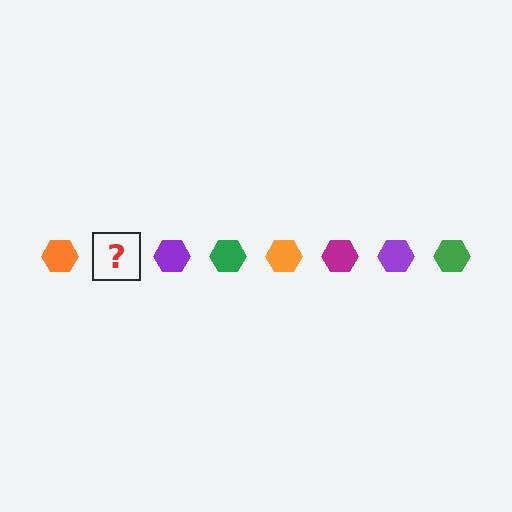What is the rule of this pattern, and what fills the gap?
The rule is that the pattern cycles through orange, magenta, purple, green hexagons. The gap should be filled with a magenta hexagon.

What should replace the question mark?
The question mark should be replaced with a magenta hexagon.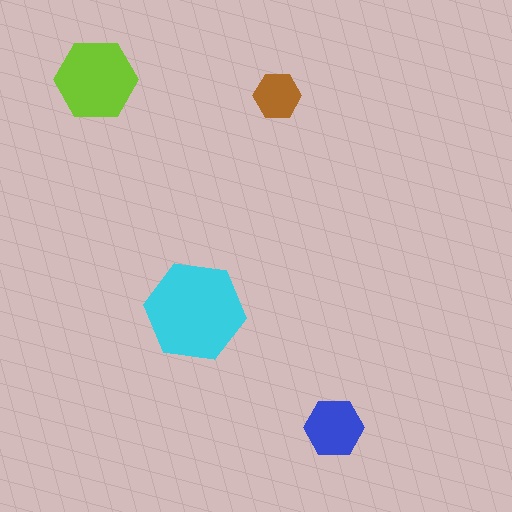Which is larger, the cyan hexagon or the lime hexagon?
The cyan one.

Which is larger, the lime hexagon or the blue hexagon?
The lime one.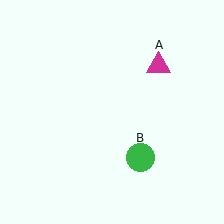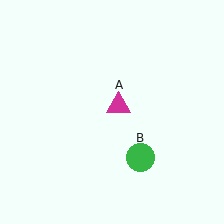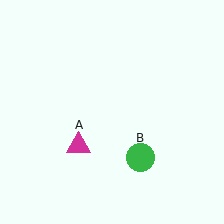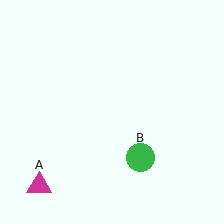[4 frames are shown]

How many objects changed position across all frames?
1 object changed position: magenta triangle (object A).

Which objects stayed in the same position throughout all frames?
Green circle (object B) remained stationary.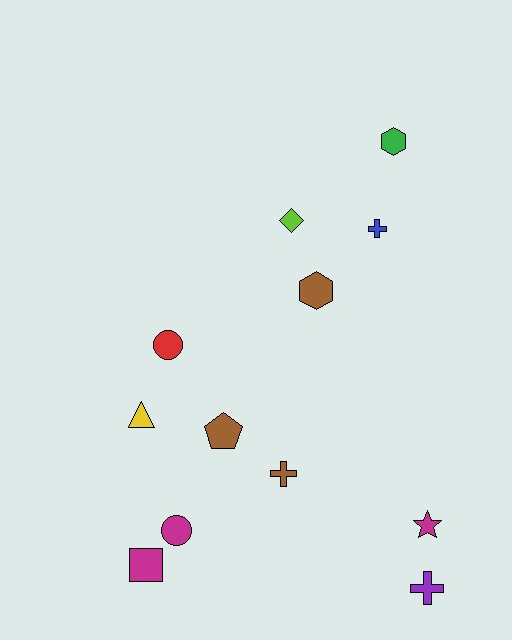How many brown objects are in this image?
There are 3 brown objects.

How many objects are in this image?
There are 12 objects.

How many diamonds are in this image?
There is 1 diamond.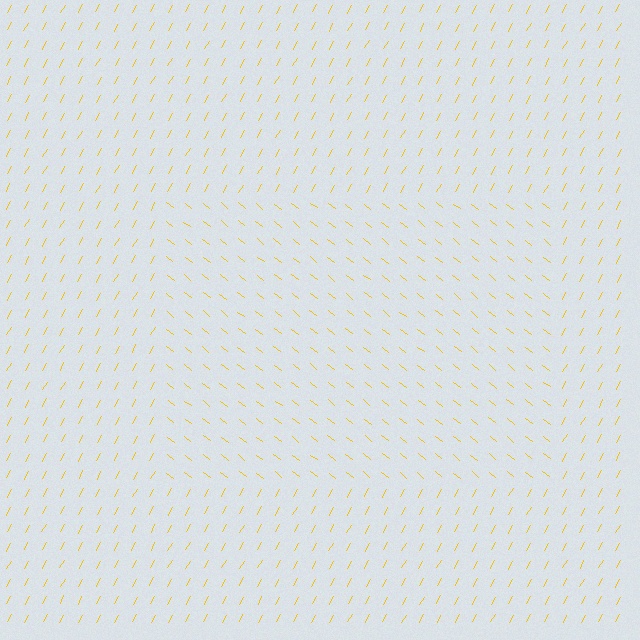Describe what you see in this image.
The image is filled with small yellow line segments. A rectangle region in the image has lines oriented differently from the surrounding lines, creating a visible texture boundary.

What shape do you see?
I see a rectangle.